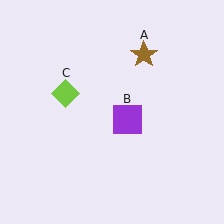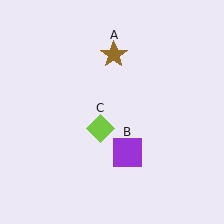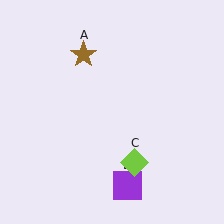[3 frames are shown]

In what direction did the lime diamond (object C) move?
The lime diamond (object C) moved down and to the right.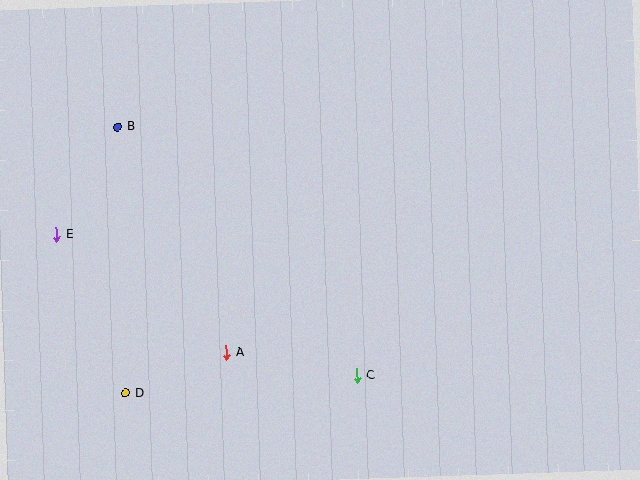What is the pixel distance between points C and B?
The distance between C and B is 345 pixels.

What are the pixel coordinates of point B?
Point B is at (118, 127).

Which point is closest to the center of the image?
Point C at (357, 375) is closest to the center.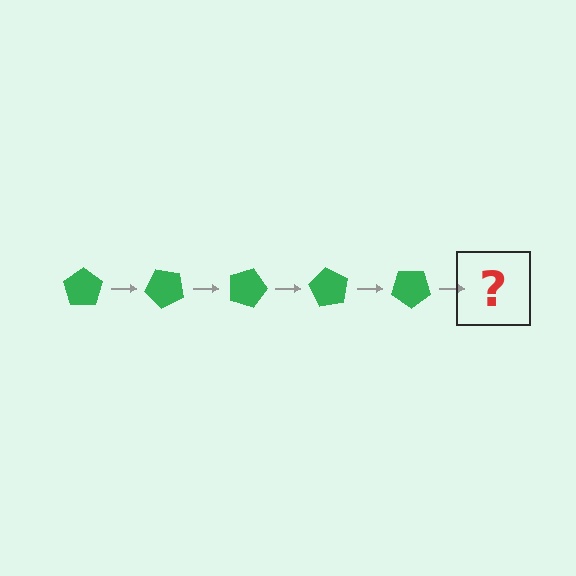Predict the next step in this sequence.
The next step is a green pentagon rotated 225 degrees.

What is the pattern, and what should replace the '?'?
The pattern is that the pentagon rotates 45 degrees each step. The '?' should be a green pentagon rotated 225 degrees.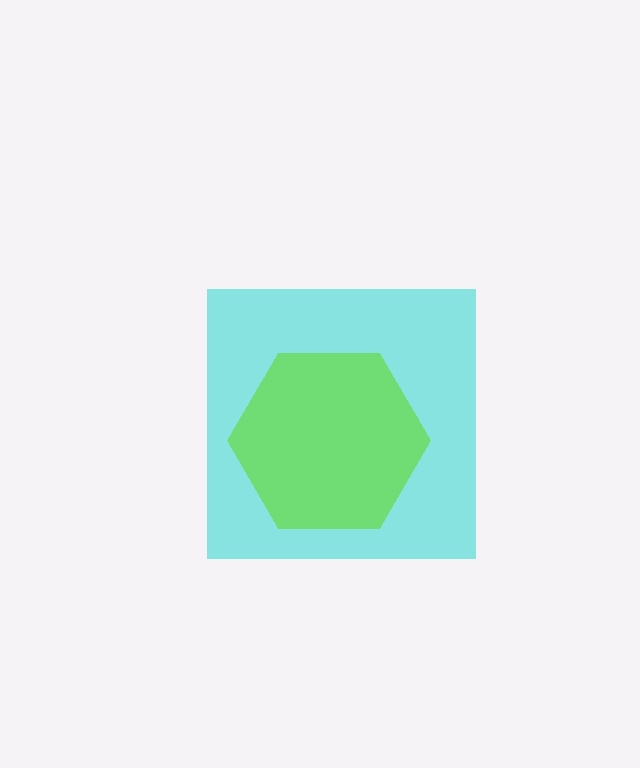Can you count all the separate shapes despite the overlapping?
Yes, there are 2 separate shapes.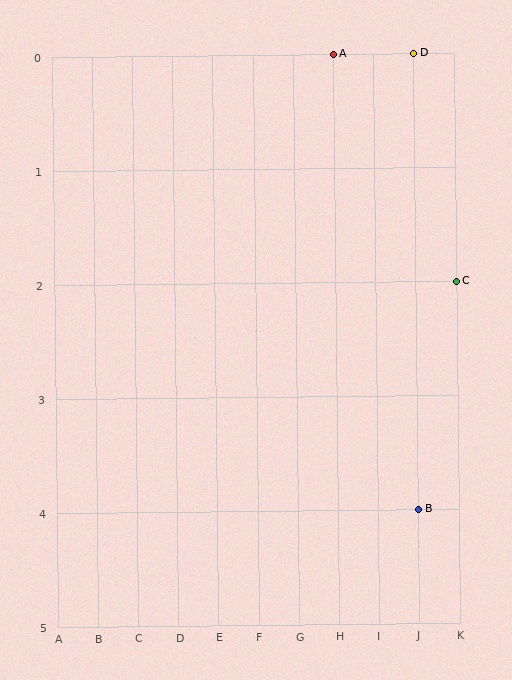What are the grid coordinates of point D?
Point D is at grid coordinates (J, 0).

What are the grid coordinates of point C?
Point C is at grid coordinates (K, 2).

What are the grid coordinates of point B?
Point B is at grid coordinates (J, 4).